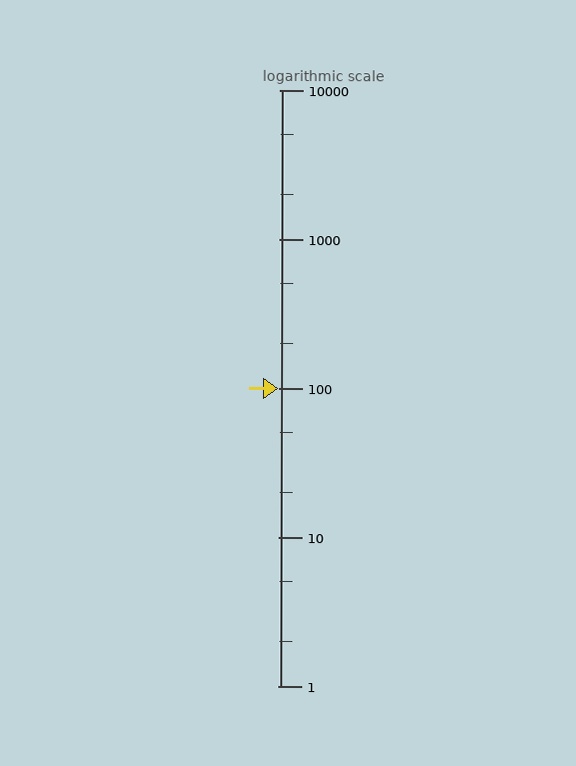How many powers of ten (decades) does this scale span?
The scale spans 4 decades, from 1 to 10000.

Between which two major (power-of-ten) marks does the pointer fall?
The pointer is between 100 and 1000.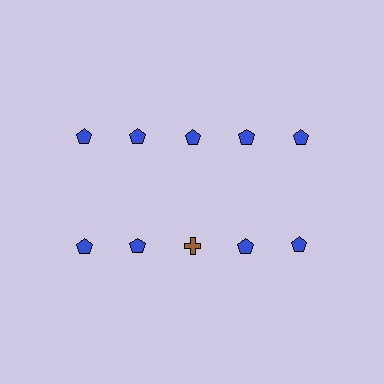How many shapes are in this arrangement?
There are 10 shapes arranged in a grid pattern.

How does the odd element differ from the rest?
It differs in both color (brown instead of blue) and shape (cross instead of pentagon).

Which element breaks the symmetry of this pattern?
The brown cross in the second row, center column breaks the symmetry. All other shapes are blue pentagons.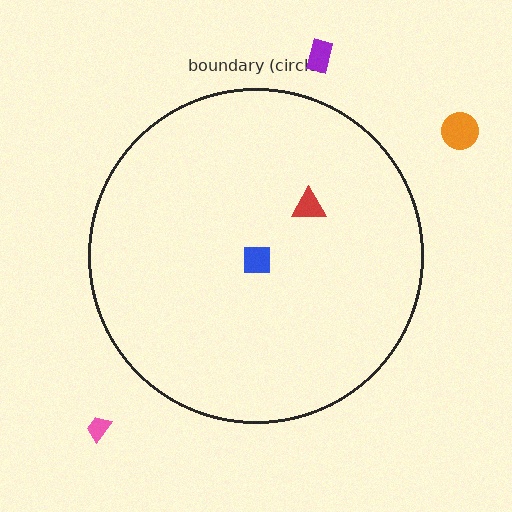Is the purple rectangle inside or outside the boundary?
Outside.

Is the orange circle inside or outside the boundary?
Outside.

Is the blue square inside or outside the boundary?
Inside.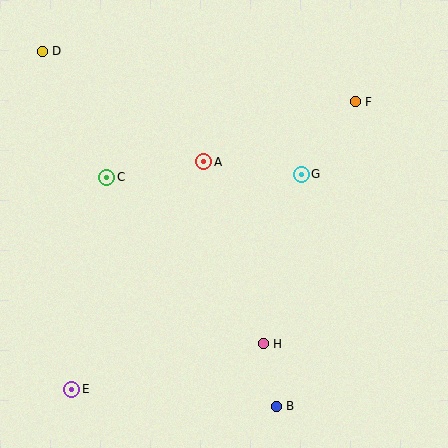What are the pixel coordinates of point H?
Point H is at (263, 344).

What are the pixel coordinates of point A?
Point A is at (204, 162).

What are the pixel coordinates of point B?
Point B is at (276, 406).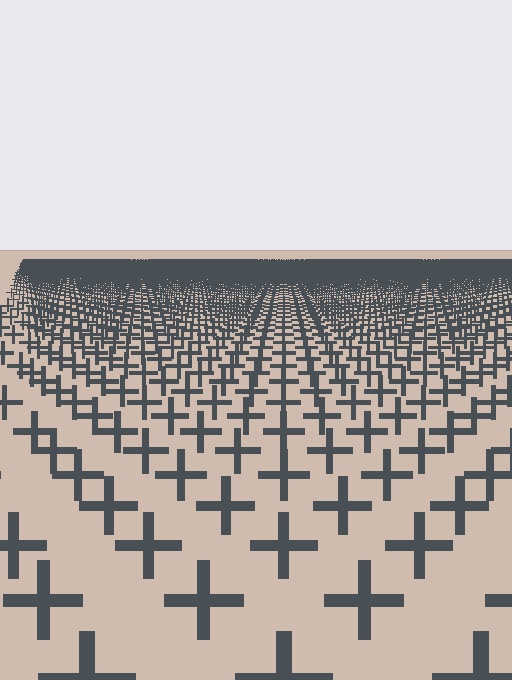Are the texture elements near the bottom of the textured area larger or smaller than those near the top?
Larger. Near the bottom, elements are closer to the viewer and appear at a bigger on-screen size.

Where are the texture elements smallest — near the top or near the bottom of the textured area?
Near the top.